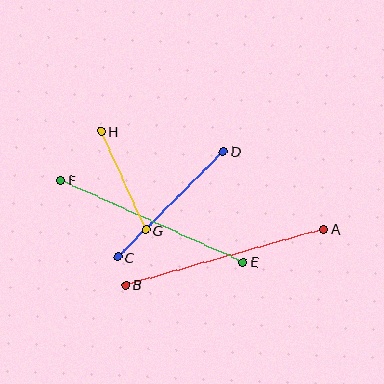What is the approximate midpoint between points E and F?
The midpoint is at approximately (152, 221) pixels.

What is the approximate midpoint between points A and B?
The midpoint is at approximately (225, 257) pixels.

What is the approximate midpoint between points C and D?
The midpoint is at approximately (171, 204) pixels.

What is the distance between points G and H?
The distance is approximately 108 pixels.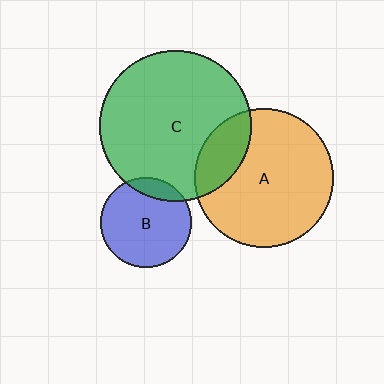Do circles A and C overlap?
Yes.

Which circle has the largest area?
Circle C (green).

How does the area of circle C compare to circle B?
Approximately 2.8 times.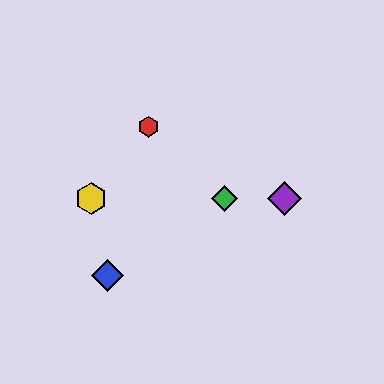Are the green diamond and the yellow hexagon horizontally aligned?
Yes, both are at y≈199.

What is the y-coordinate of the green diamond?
The green diamond is at y≈199.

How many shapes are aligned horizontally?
3 shapes (the green diamond, the yellow hexagon, the purple diamond) are aligned horizontally.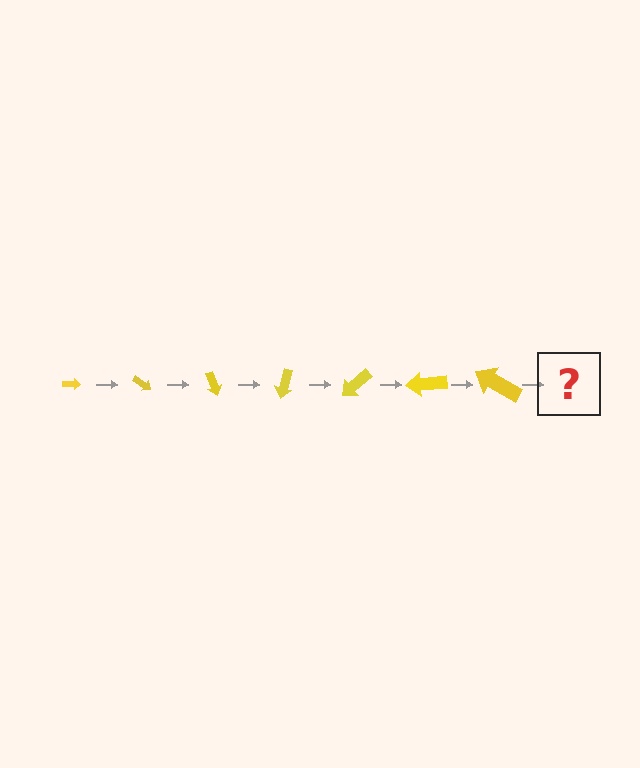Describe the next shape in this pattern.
It should be an arrow, larger than the previous one and rotated 245 degrees from the start.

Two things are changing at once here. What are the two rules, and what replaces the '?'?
The two rules are that the arrow grows larger each step and it rotates 35 degrees each step. The '?' should be an arrow, larger than the previous one and rotated 245 degrees from the start.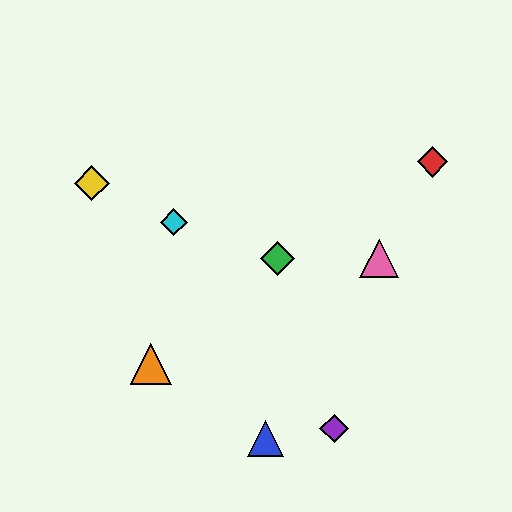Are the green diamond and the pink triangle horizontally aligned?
Yes, both are at y≈258.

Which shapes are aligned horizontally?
The green diamond, the pink triangle are aligned horizontally.